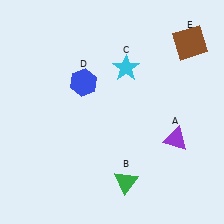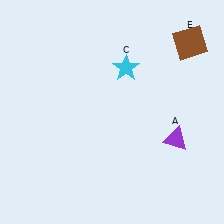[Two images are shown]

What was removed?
The blue hexagon (D), the green triangle (B) were removed in Image 2.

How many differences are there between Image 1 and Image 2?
There are 2 differences between the two images.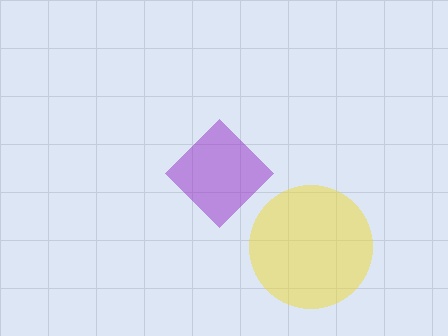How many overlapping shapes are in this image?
There are 2 overlapping shapes in the image.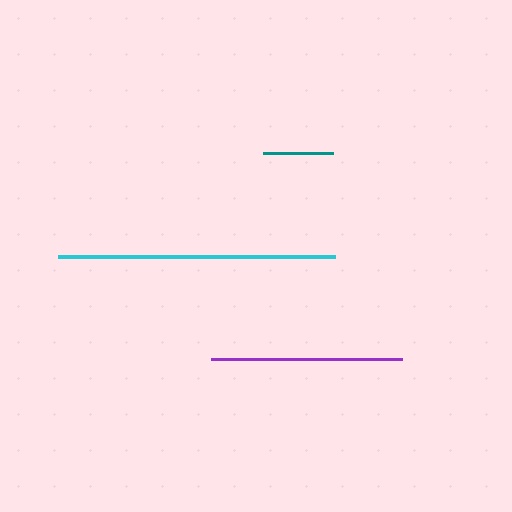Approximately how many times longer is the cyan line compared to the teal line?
The cyan line is approximately 4.0 times the length of the teal line.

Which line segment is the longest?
The cyan line is the longest at approximately 277 pixels.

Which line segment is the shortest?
The teal line is the shortest at approximately 70 pixels.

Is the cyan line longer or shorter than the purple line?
The cyan line is longer than the purple line.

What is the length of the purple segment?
The purple segment is approximately 191 pixels long.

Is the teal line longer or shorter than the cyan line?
The cyan line is longer than the teal line.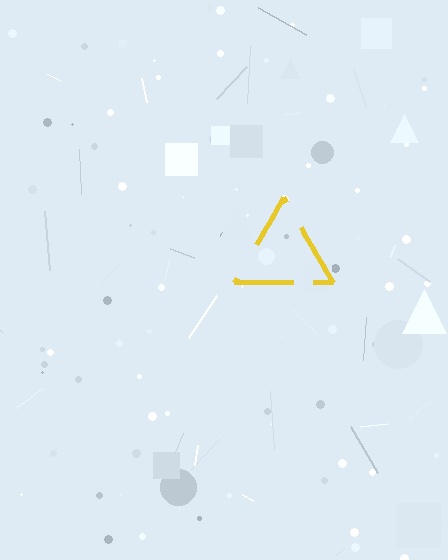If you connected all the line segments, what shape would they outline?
They would outline a triangle.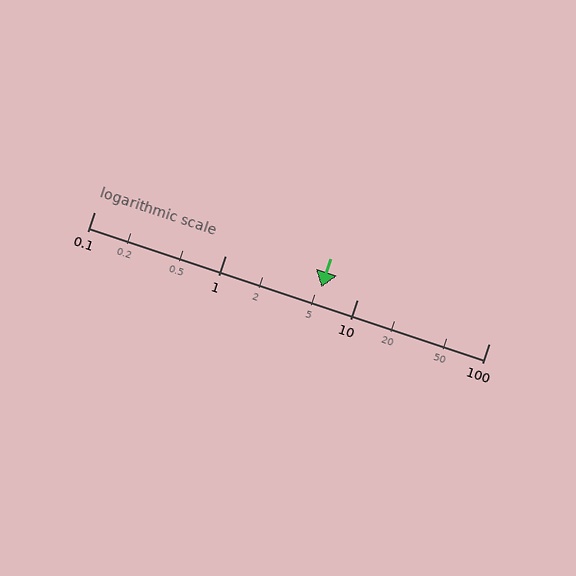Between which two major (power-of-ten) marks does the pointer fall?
The pointer is between 1 and 10.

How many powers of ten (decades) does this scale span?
The scale spans 3 decades, from 0.1 to 100.